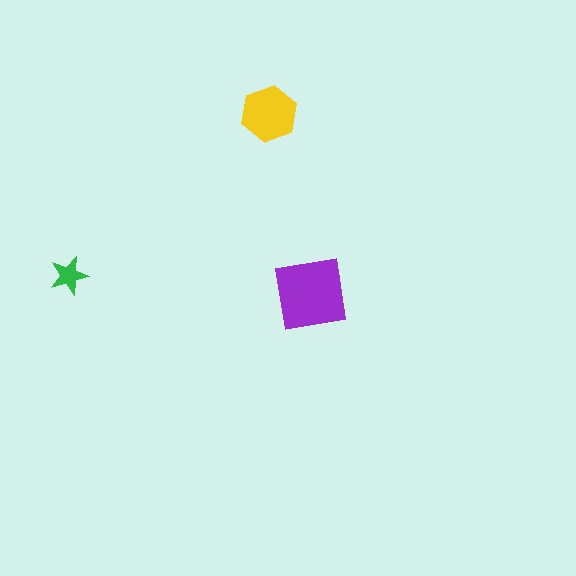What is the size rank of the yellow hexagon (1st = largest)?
2nd.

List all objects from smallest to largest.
The green star, the yellow hexagon, the purple square.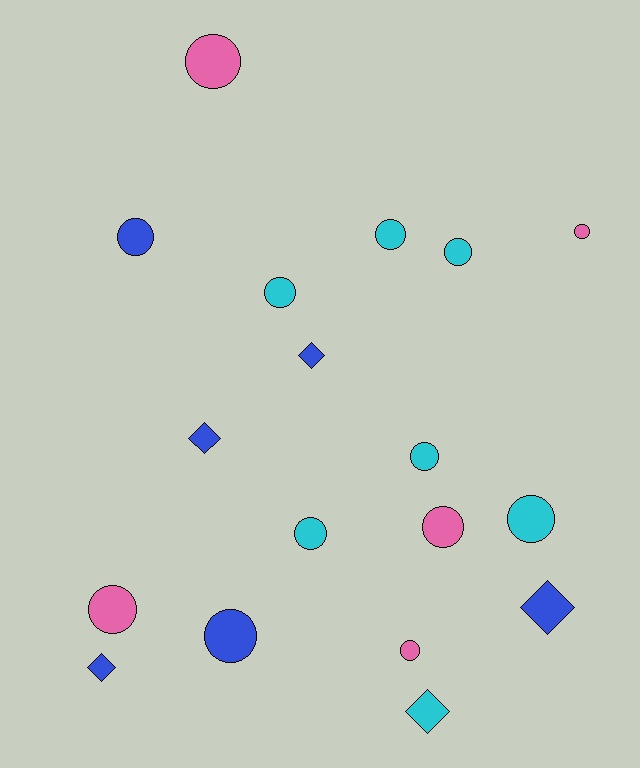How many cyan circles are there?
There are 6 cyan circles.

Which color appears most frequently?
Cyan, with 7 objects.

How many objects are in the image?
There are 18 objects.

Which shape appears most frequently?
Circle, with 13 objects.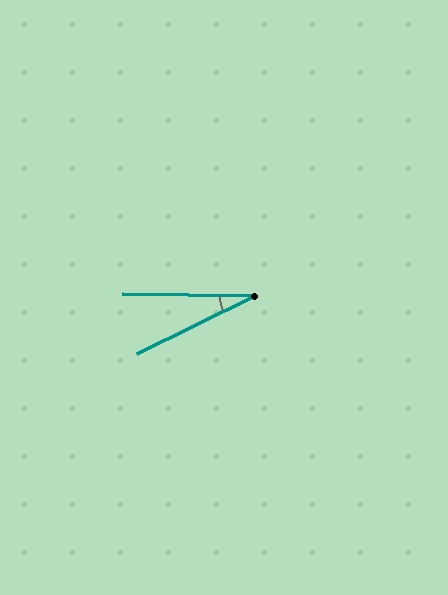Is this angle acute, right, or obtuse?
It is acute.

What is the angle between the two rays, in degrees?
Approximately 27 degrees.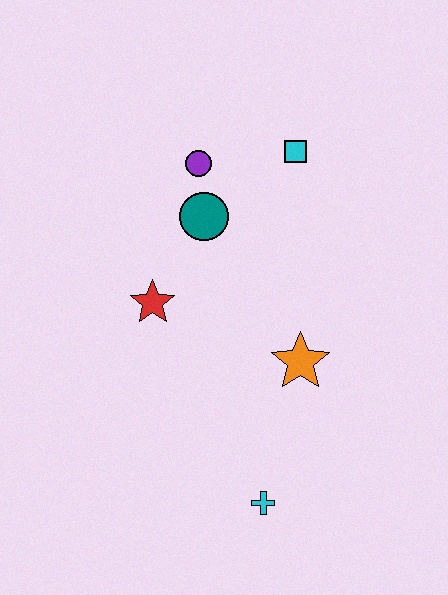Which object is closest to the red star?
The teal circle is closest to the red star.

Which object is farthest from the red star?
The cyan cross is farthest from the red star.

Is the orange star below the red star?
Yes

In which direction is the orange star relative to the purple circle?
The orange star is below the purple circle.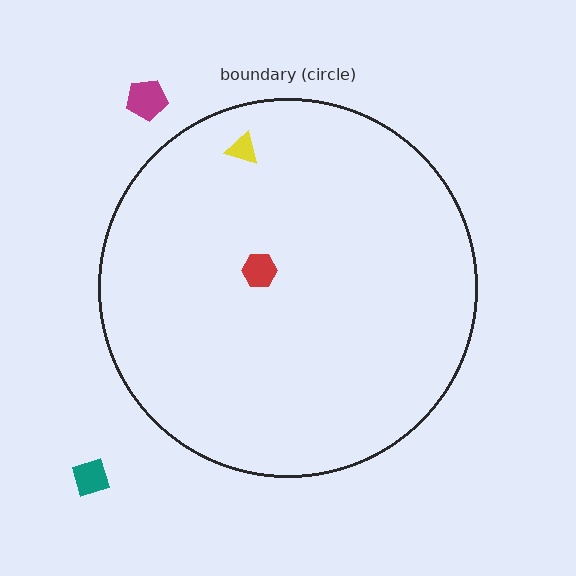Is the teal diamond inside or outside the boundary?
Outside.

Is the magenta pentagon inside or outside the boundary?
Outside.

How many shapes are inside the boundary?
2 inside, 2 outside.